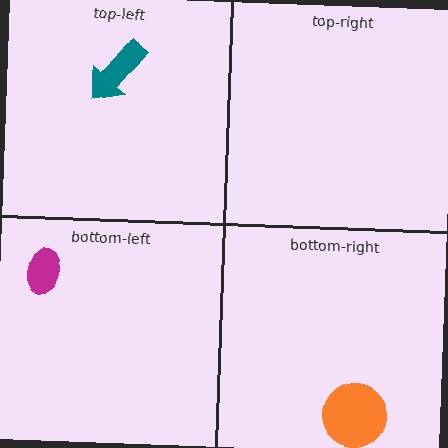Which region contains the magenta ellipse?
The bottom-left region.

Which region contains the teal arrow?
The top-left region.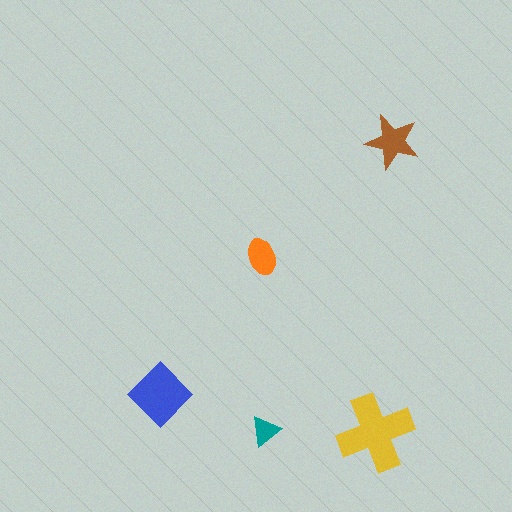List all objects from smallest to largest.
The teal triangle, the orange ellipse, the brown star, the blue diamond, the yellow cross.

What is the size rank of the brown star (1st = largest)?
3rd.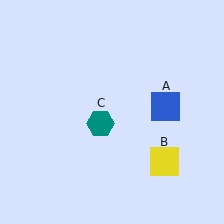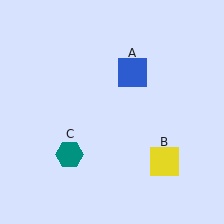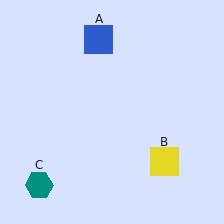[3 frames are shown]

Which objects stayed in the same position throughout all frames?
Yellow square (object B) remained stationary.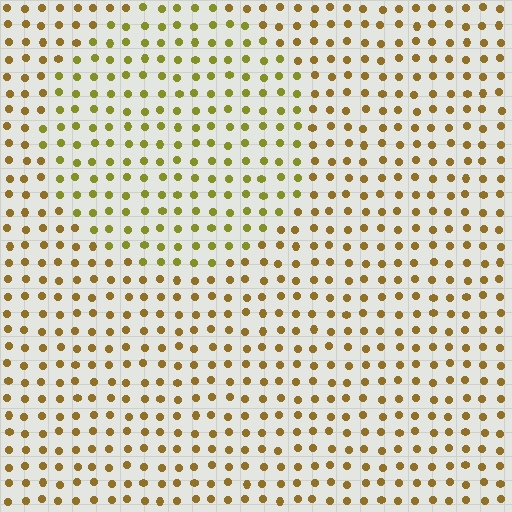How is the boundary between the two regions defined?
The boundary is defined purely by a slight shift in hue (about 26 degrees). Spacing, size, and orientation are identical on both sides.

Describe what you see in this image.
The image is filled with small brown elements in a uniform arrangement. A circle-shaped region is visible where the elements are tinted to a slightly different hue, forming a subtle color boundary.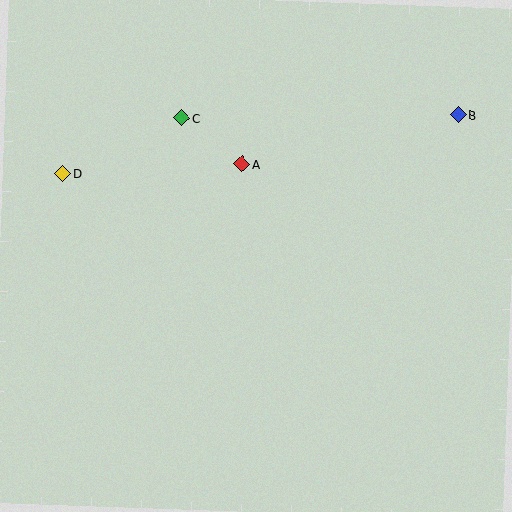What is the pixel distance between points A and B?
The distance between A and B is 222 pixels.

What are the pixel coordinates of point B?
Point B is at (458, 115).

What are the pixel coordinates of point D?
Point D is at (62, 173).